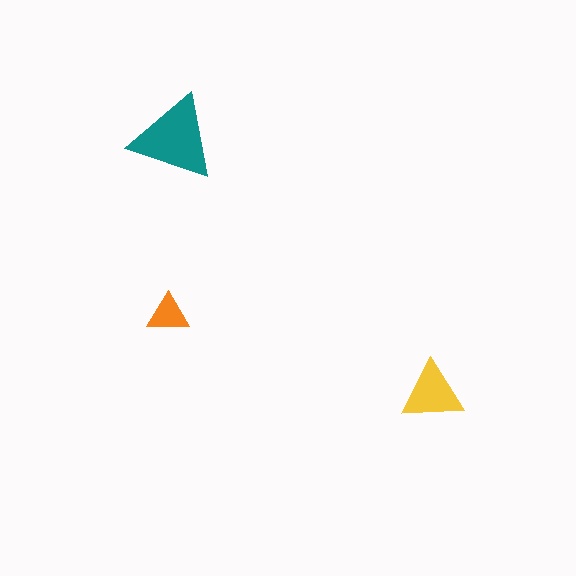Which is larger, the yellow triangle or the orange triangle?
The yellow one.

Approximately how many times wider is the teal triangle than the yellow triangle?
About 1.5 times wider.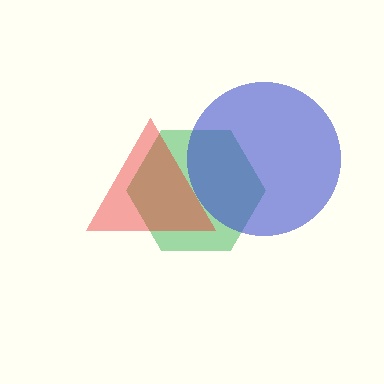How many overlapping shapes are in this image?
There are 3 overlapping shapes in the image.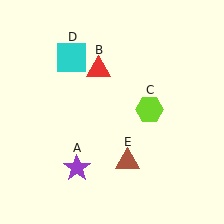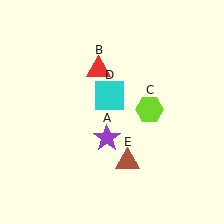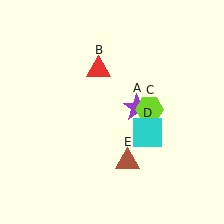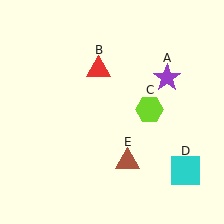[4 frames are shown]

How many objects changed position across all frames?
2 objects changed position: purple star (object A), cyan square (object D).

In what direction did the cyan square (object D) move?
The cyan square (object D) moved down and to the right.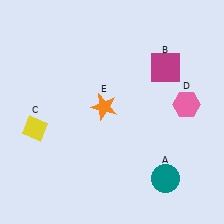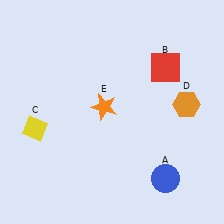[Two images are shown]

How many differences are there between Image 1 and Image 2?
There are 3 differences between the two images.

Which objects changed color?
A changed from teal to blue. B changed from magenta to red. D changed from pink to orange.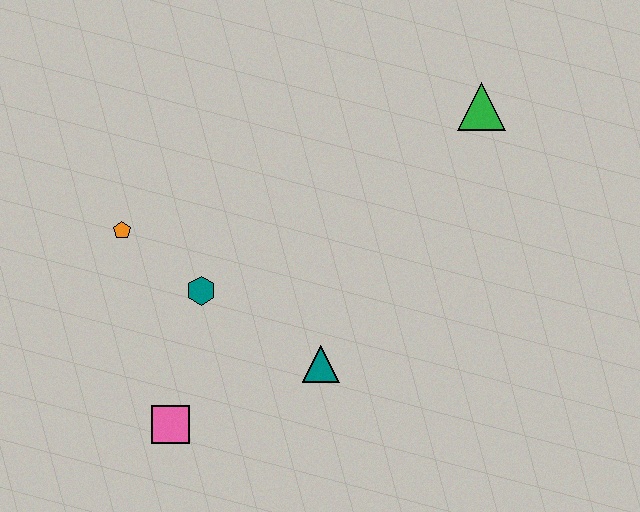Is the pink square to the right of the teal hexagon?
No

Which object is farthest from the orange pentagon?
The green triangle is farthest from the orange pentagon.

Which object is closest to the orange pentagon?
The teal hexagon is closest to the orange pentagon.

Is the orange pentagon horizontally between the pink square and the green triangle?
No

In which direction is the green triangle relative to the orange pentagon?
The green triangle is to the right of the orange pentagon.